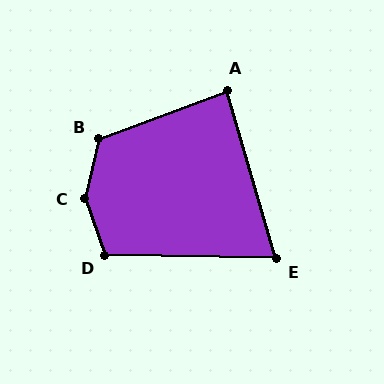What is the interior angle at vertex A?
Approximately 86 degrees (approximately right).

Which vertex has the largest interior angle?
C, at approximately 147 degrees.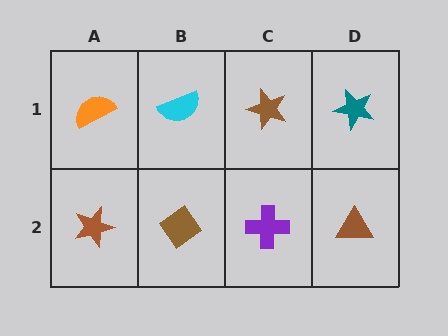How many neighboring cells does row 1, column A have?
2.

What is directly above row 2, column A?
An orange semicircle.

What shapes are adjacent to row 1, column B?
A brown diamond (row 2, column B), an orange semicircle (row 1, column A), a brown star (row 1, column C).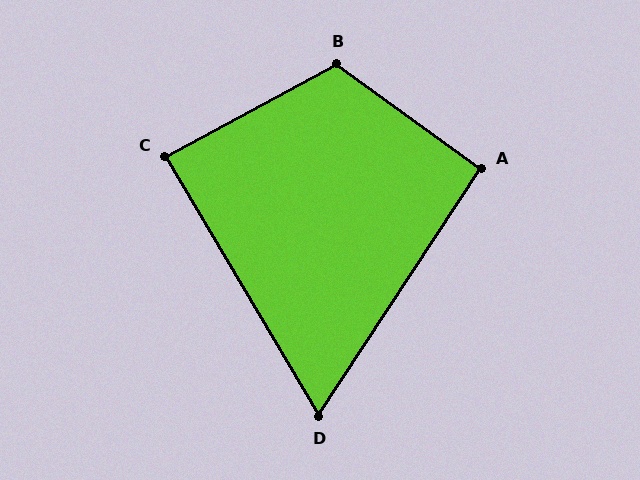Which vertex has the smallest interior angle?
D, at approximately 64 degrees.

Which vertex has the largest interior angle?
B, at approximately 116 degrees.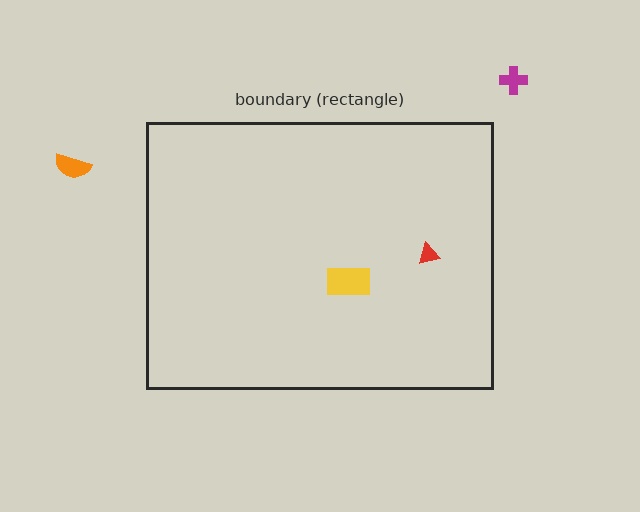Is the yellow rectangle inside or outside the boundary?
Inside.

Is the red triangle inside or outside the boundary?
Inside.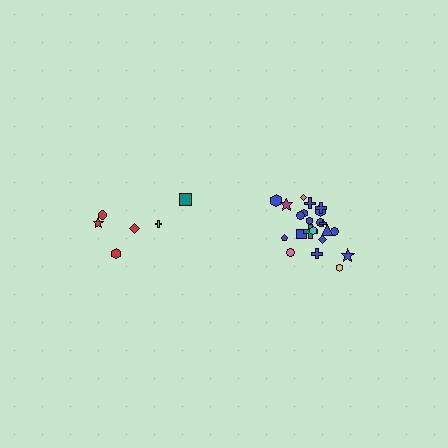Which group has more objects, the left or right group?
The right group.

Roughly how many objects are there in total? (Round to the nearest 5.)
Roughly 30 objects in total.